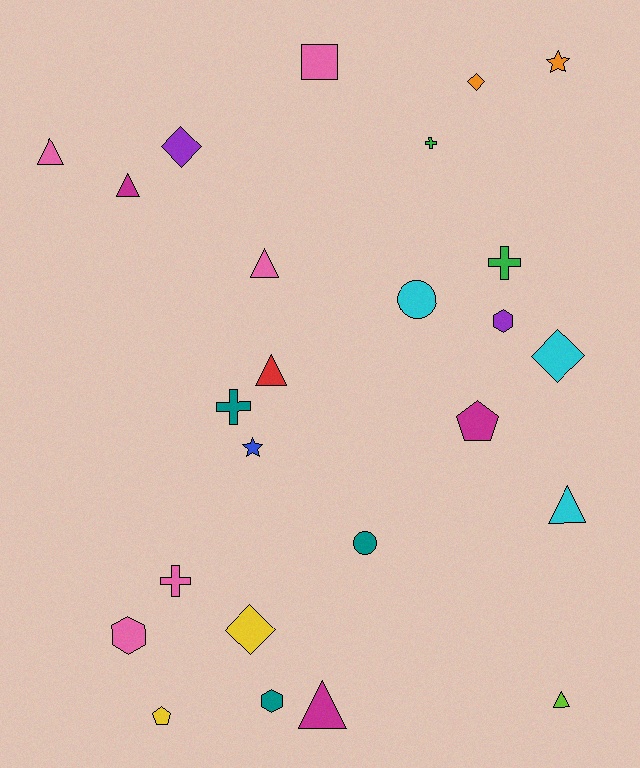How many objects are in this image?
There are 25 objects.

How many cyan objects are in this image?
There are 3 cyan objects.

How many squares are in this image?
There is 1 square.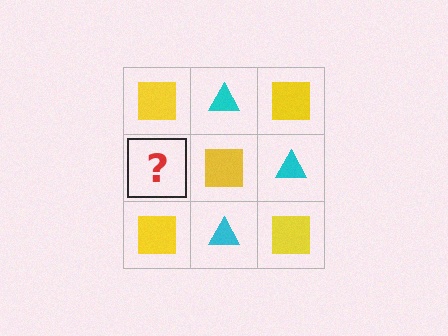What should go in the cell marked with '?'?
The missing cell should contain a cyan triangle.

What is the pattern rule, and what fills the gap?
The rule is that it alternates yellow square and cyan triangle in a checkerboard pattern. The gap should be filled with a cyan triangle.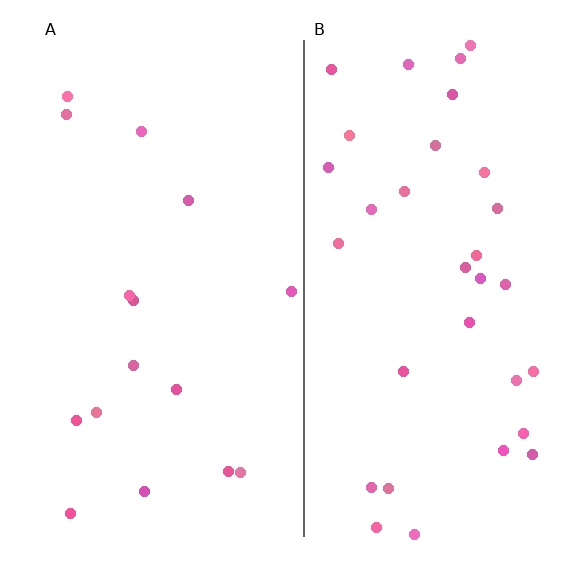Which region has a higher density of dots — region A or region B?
B (the right).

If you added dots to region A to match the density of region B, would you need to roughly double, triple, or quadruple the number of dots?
Approximately double.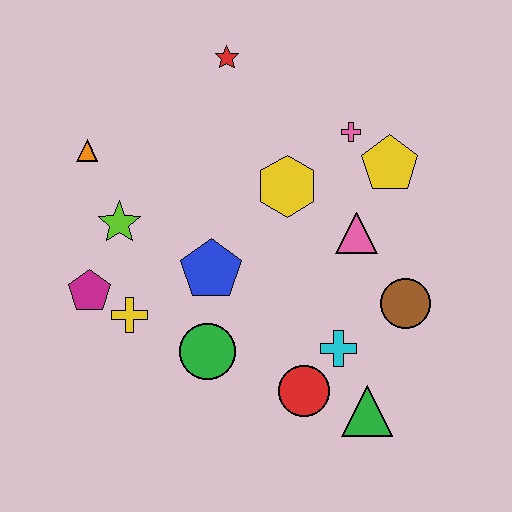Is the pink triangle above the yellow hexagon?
No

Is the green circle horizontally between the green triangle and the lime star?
Yes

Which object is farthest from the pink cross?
The magenta pentagon is farthest from the pink cross.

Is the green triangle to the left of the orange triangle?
No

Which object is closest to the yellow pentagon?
The pink cross is closest to the yellow pentagon.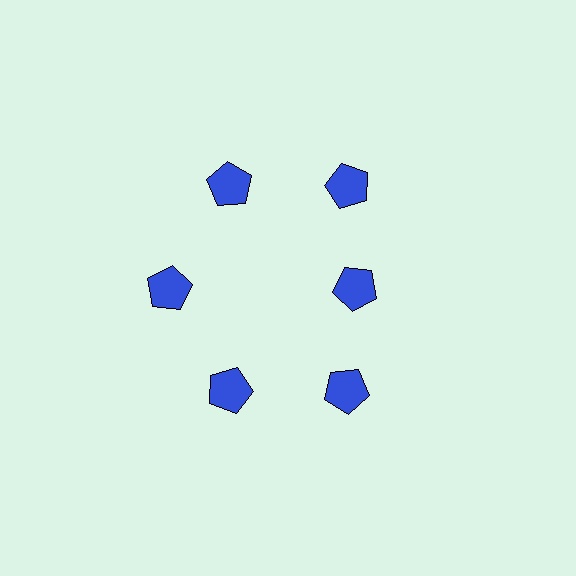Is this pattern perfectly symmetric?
No. The 6 blue pentagons are arranged in a ring, but one element near the 3 o'clock position is pulled inward toward the center, breaking the 6-fold rotational symmetry.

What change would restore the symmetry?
The symmetry would be restored by moving it outward, back onto the ring so that all 6 pentagons sit at equal angles and equal distance from the center.